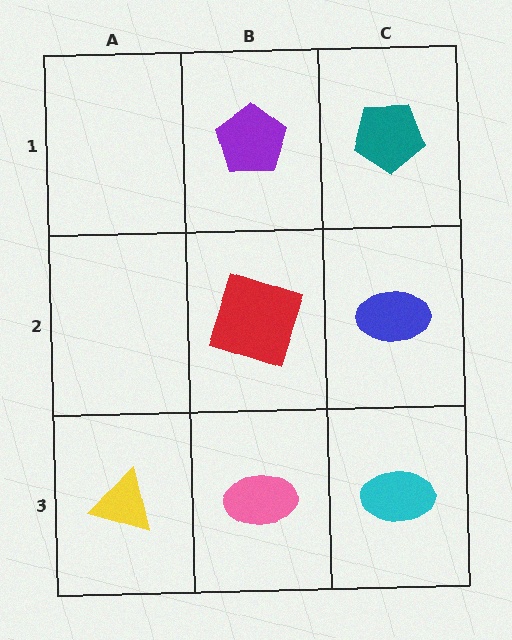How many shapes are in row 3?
3 shapes.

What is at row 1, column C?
A teal pentagon.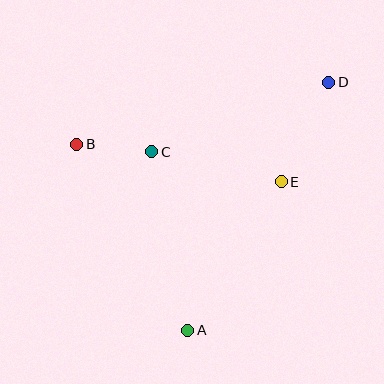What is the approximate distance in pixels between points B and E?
The distance between B and E is approximately 208 pixels.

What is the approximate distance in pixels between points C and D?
The distance between C and D is approximately 190 pixels.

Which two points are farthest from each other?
Points A and D are farthest from each other.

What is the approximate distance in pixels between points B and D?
The distance between B and D is approximately 259 pixels.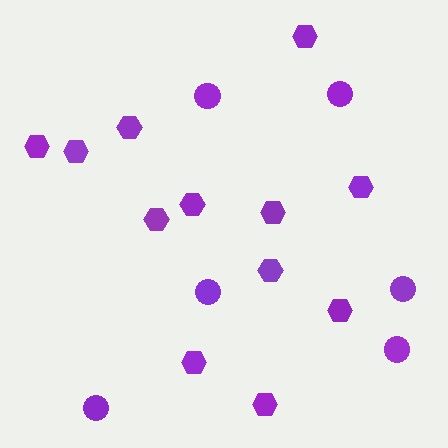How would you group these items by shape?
There are 2 groups: one group of hexagons (12) and one group of circles (6).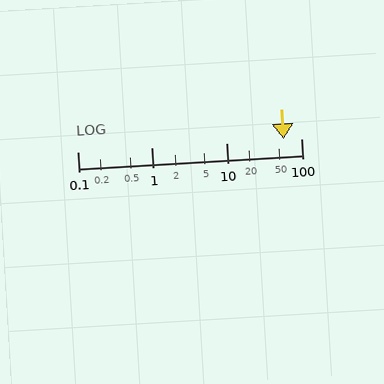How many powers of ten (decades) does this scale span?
The scale spans 3 decades, from 0.1 to 100.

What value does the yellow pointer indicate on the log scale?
The pointer indicates approximately 59.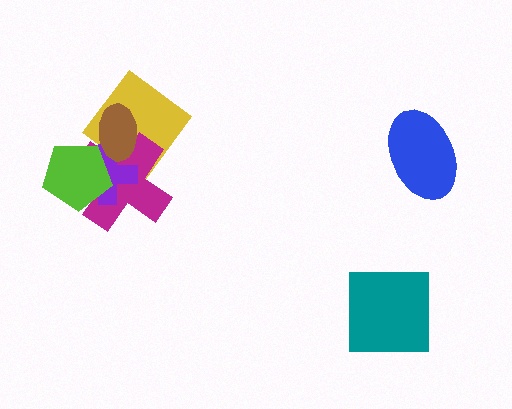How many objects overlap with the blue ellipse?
0 objects overlap with the blue ellipse.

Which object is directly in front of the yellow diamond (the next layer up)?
The magenta cross is directly in front of the yellow diamond.